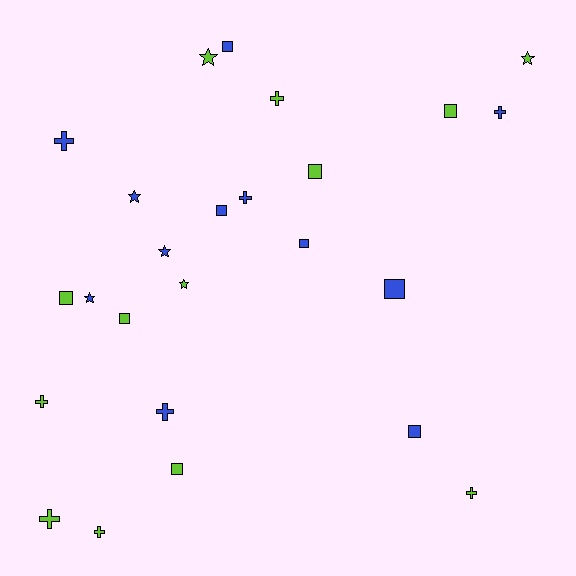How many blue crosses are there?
There are 4 blue crosses.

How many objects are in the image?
There are 25 objects.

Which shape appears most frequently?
Square, with 10 objects.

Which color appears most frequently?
Lime, with 13 objects.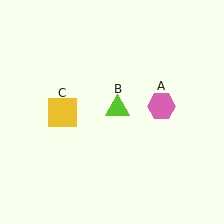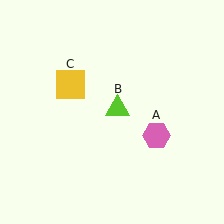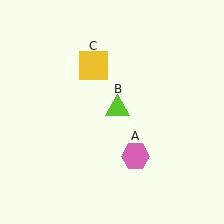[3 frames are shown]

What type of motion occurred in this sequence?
The pink hexagon (object A), yellow square (object C) rotated clockwise around the center of the scene.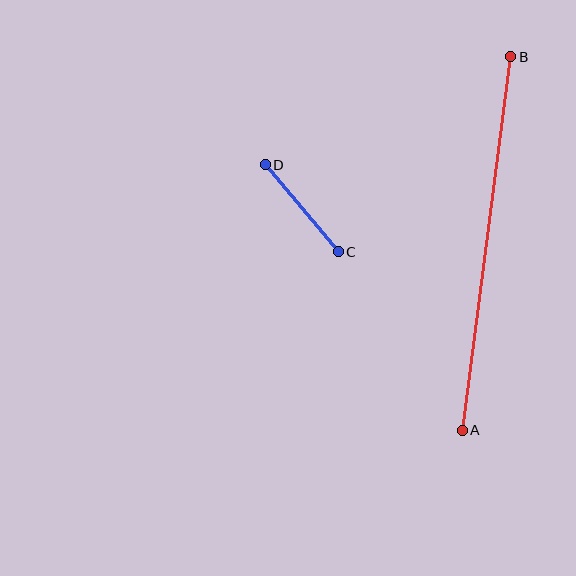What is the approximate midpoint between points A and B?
The midpoint is at approximately (487, 244) pixels.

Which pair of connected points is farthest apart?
Points A and B are farthest apart.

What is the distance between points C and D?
The distance is approximately 114 pixels.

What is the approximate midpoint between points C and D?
The midpoint is at approximately (302, 208) pixels.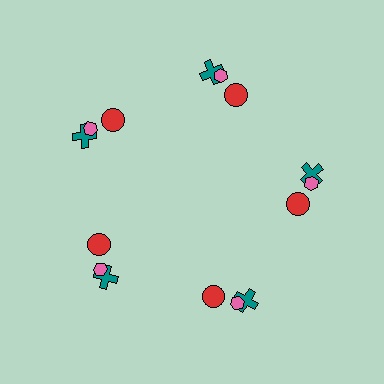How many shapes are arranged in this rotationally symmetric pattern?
There are 15 shapes, arranged in 5 groups of 3.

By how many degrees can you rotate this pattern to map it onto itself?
The pattern maps onto itself every 72 degrees of rotation.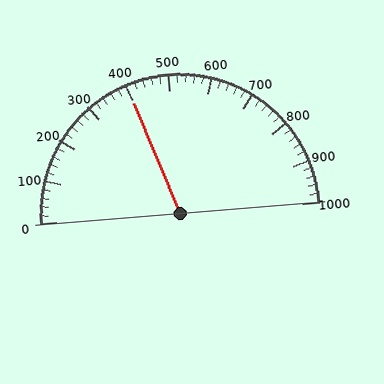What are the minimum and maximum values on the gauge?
The gauge ranges from 0 to 1000.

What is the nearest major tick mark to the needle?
The nearest major tick mark is 400.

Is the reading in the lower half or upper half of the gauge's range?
The reading is in the lower half of the range (0 to 1000).